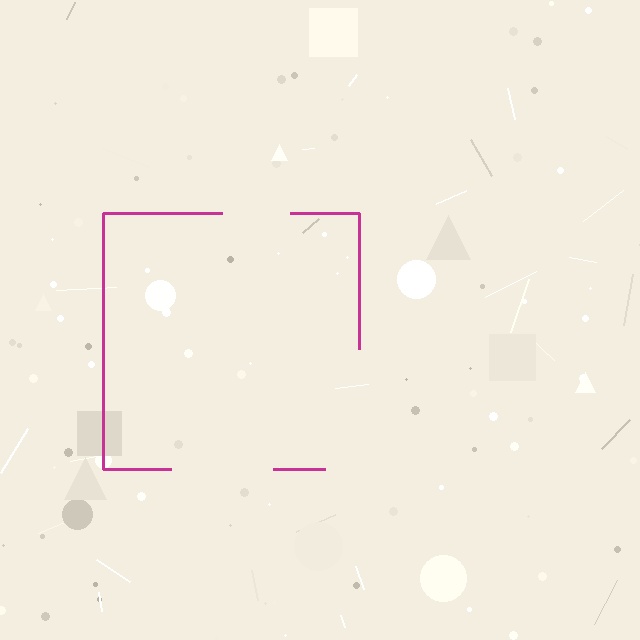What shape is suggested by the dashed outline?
The dashed outline suggests a square.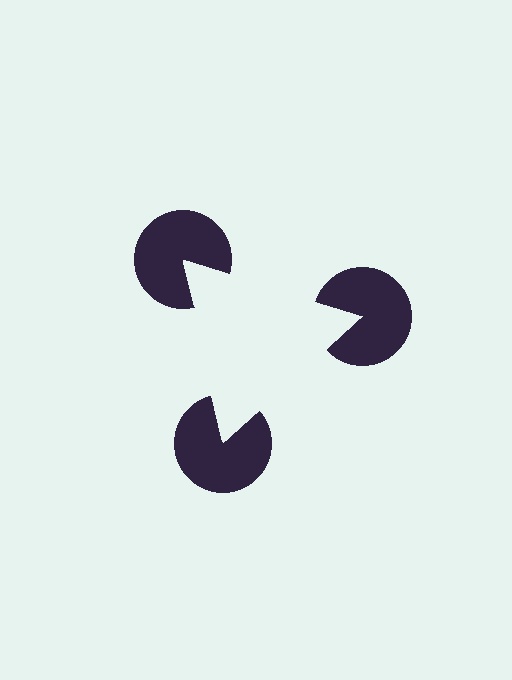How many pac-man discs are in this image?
There are 3 — one at each vertex of the illusory triangle.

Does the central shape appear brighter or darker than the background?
It typically appears slightly brighter than the background, even though no actual brightness change is drawn.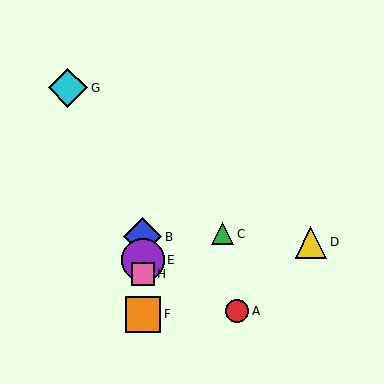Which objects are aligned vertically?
Objects B, E, F, H are aligned vertically.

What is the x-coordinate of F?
Object F is at x≈143.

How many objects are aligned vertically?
4 objects (B, E, F, H) are aligned vertically.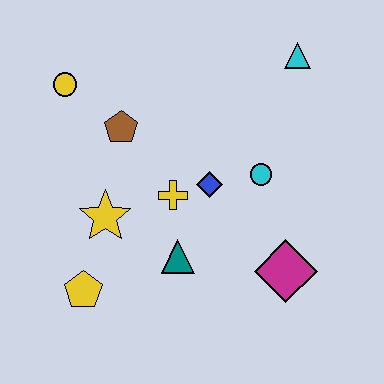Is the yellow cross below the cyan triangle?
Yes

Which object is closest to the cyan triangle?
The cyan circle is closest to the cyan triangle.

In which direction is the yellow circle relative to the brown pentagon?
The yellow circle is to the left of the brown pentagon.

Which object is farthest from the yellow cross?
The cyan triangle is farthest from the yellow cross.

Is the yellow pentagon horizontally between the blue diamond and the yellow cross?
No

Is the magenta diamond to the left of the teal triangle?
No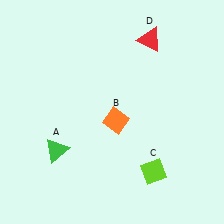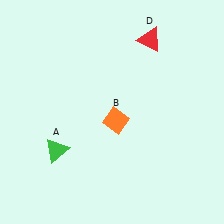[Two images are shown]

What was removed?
The lime diamond (C) was removed in Image 2.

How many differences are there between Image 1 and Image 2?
There is 1 difference between the two images.